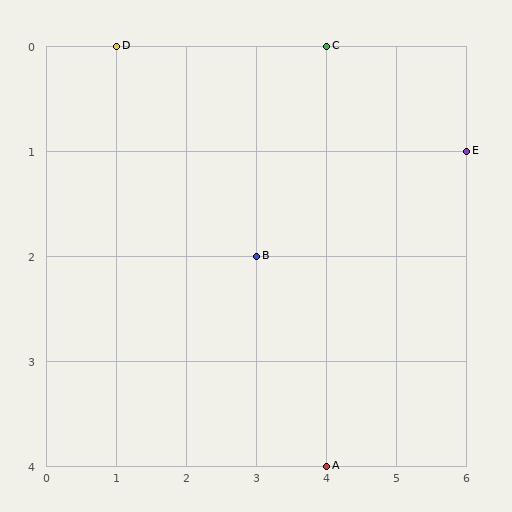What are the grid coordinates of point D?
Point D is at grid coordinates (1, 0).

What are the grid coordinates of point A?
Point A is at grid coordinates (4, 4).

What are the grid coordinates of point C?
Point C is at grid coordinates (4, 0).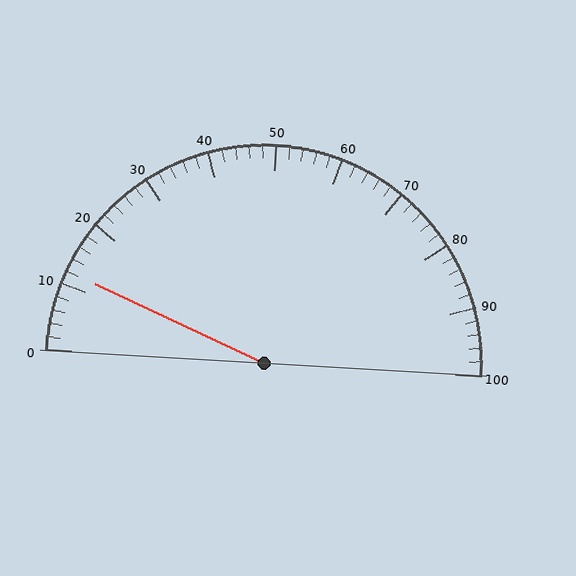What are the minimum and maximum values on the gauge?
The gauge ranges from 0 to 100.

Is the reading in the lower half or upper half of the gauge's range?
The reading is in the lower half of the range (0 to 100).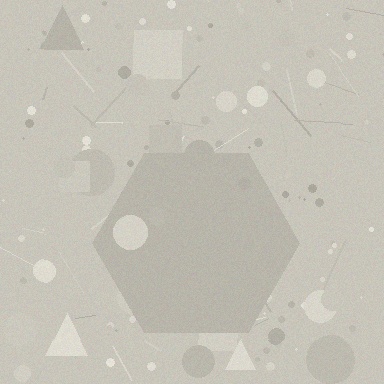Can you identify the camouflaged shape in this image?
The camouflaged shape is a hexagon.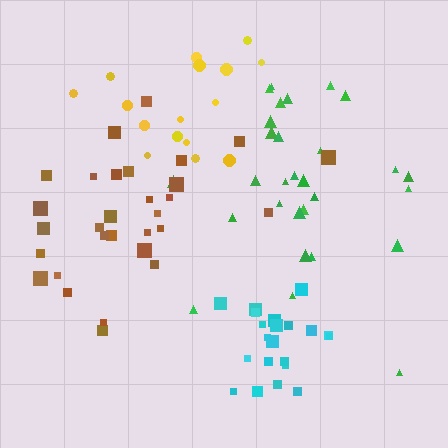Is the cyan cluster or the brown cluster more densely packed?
Cyan.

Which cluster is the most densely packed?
Cyan.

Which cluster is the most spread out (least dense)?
Green.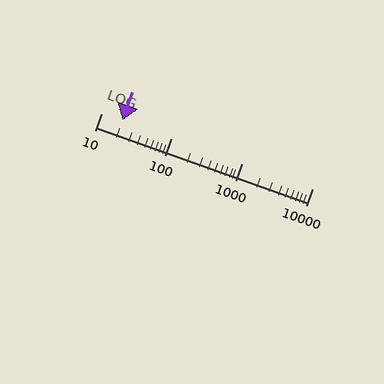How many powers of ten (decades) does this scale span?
The scale spans 3 decades, from 10 to 10000.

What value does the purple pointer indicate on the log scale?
The pointer indicates approximately 20.